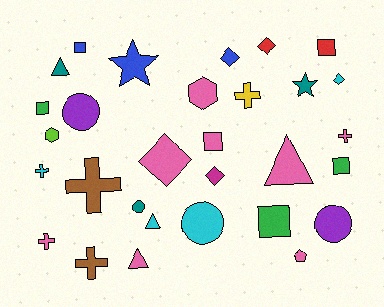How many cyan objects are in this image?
There are 4 cyan objects.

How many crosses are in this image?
There are 6 crosses.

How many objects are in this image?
There are 30 objects.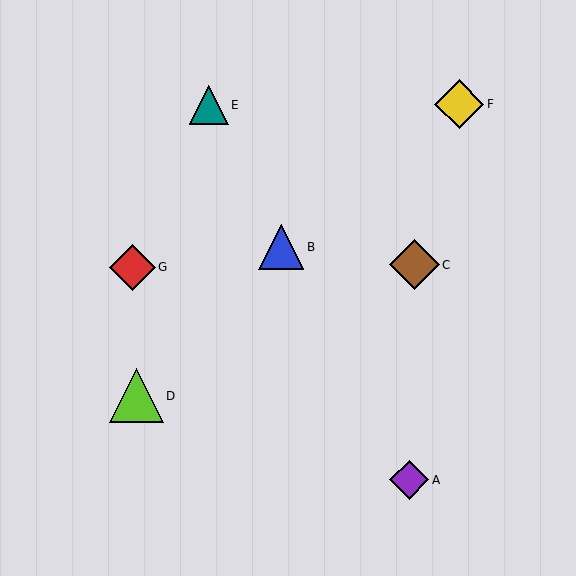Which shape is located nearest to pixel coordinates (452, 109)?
The yellow diamond (labeled F) at (459, 104) is nearest to that location.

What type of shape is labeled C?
Shape C is a brown diamond.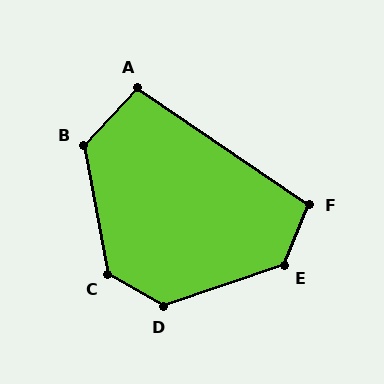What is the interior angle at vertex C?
Approximately 130 degrees (obtuse).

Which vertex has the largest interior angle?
D, at approximately 132 degrees.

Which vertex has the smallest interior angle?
A, at approximately 99 degrees.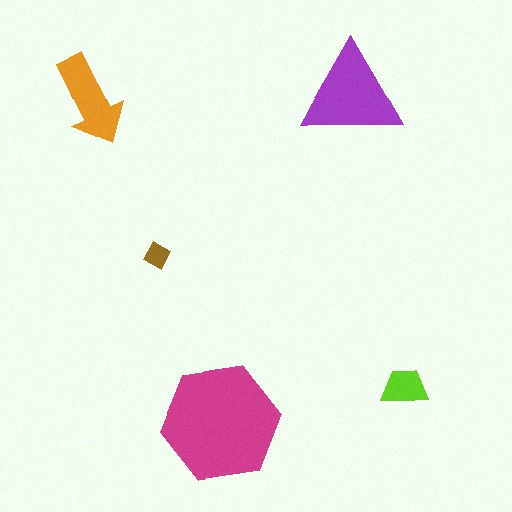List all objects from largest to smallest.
The magenta hexagon, the purple triangle, the orange arrow, the lime trapezoid, the brown diamond.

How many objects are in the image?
There are 5 objects in the image.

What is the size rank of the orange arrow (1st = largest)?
3rd.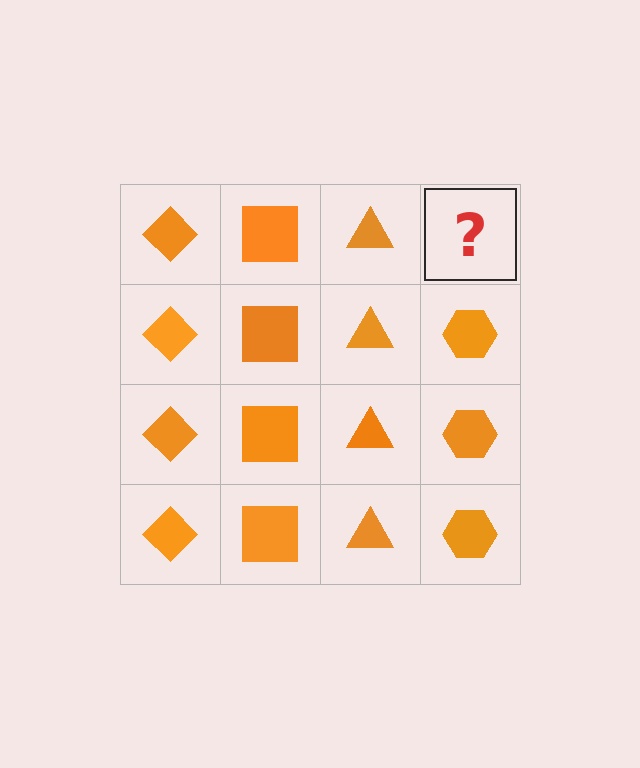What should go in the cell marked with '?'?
The missing cell should contain an orange hexagon.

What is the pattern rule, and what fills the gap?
The rule is that each column has a consistent shape. The gap should be filled with an orange hexagon.